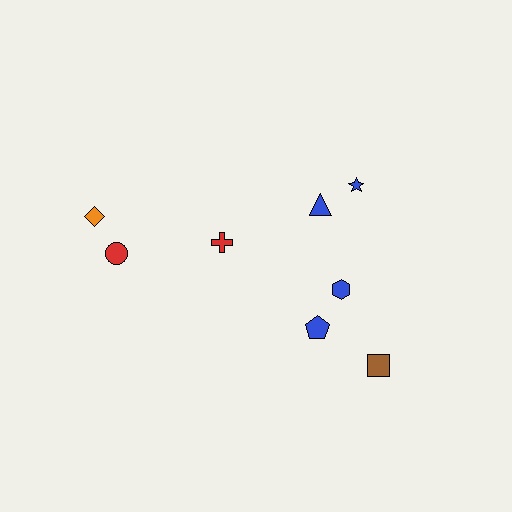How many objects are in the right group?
There are 5 objects.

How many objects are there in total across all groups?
There are 8 objects.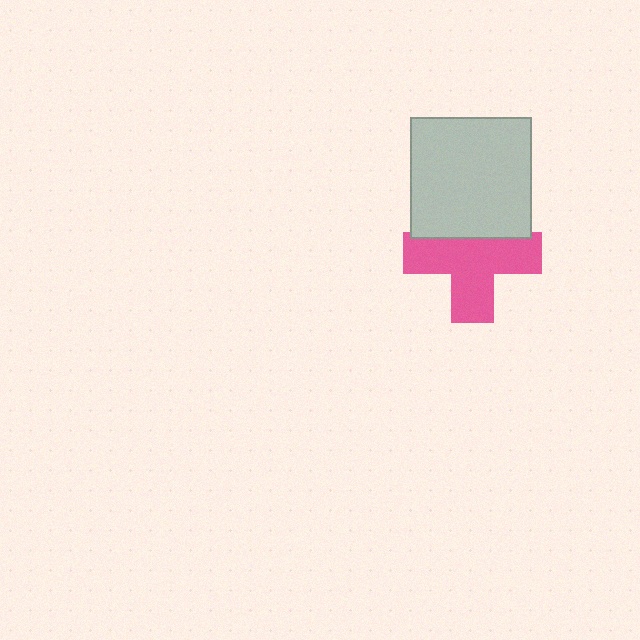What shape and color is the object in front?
The object in front is a light gray square.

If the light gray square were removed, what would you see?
You would see the complete pink cross.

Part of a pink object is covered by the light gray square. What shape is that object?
It is a cross.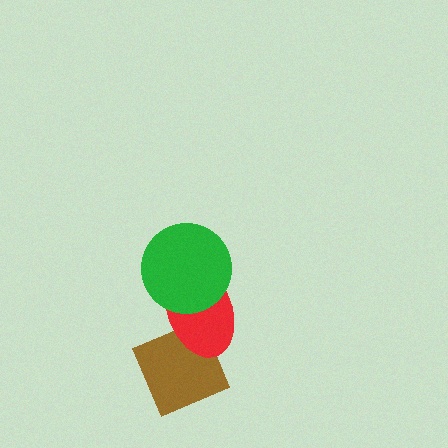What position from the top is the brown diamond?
The brown diamond is 3rd from the top.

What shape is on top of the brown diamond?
The red ellipse is on top of the brown diamond.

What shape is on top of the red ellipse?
The green circle is on top of the red ellipse.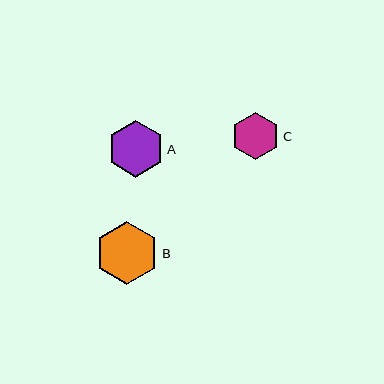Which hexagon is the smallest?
Hexagon C is the smallest with a size of approximately 48 pixels.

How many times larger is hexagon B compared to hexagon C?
Hexagon B is approximately 1.3 times the size of hexagon C.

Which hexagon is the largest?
Hexagon B is the largest with a size of approximately 64 pixels.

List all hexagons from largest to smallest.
From largest to smallest: B, A, C.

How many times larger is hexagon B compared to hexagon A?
Hexagon B is approximately 1.1 times the size of hexagon A.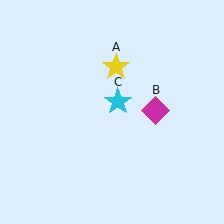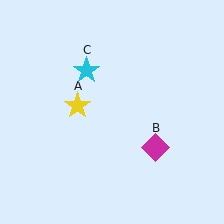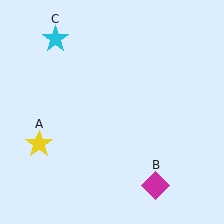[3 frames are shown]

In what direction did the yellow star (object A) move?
The yellow star (object A) moved down and to the left.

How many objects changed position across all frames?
3 objects changed position: yellow star (object A), magenta diamond (object B), cyan star (object C).